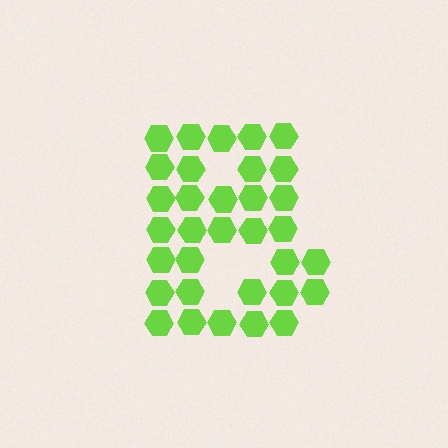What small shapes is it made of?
It is made of small hexagons.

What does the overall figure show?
The overall figure shows the letter B.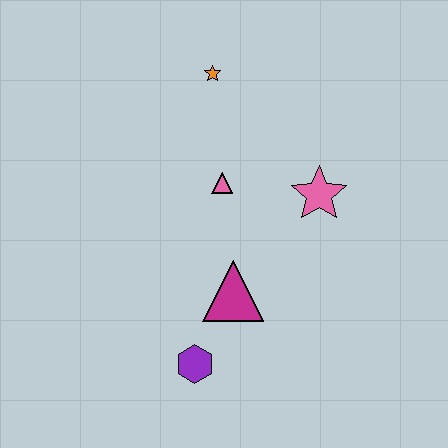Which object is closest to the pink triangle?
The pink star is closest to the pink triangle.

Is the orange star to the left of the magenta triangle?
Yes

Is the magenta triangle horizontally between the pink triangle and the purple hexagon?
No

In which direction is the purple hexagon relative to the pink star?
The purple hexagon is below the pink star.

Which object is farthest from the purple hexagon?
The orange star is farthest from the purple hexagon.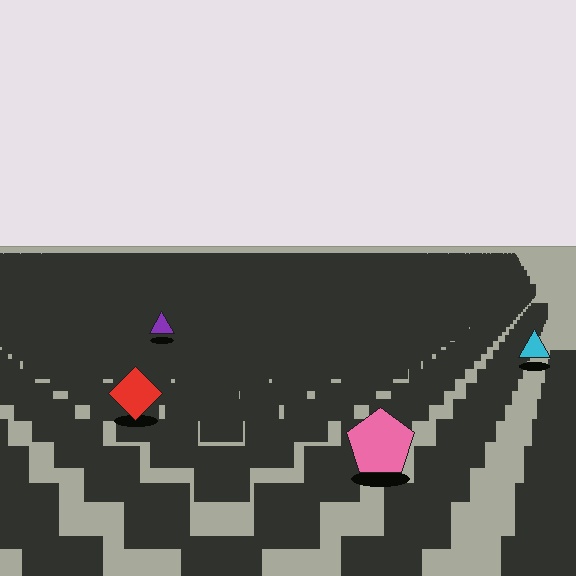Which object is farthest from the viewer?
The purple triangle is farthest from the viewer. It appears smaller and the ground texture around it is denser.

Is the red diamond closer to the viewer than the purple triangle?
Yes. The red diamond is closer — you can tell from the texture gradient: the ground texture is coarser near it.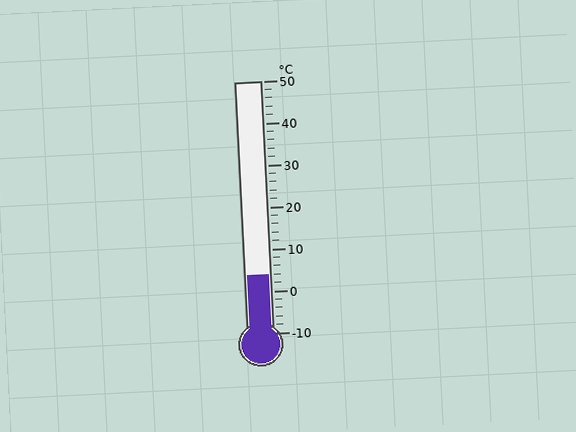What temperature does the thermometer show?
The thermometer shows approximately 4°C.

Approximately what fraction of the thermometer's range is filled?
The thermometer is filled to approximately 25% of its range.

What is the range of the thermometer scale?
The thermometer scale ranges from -10°C to 50°C.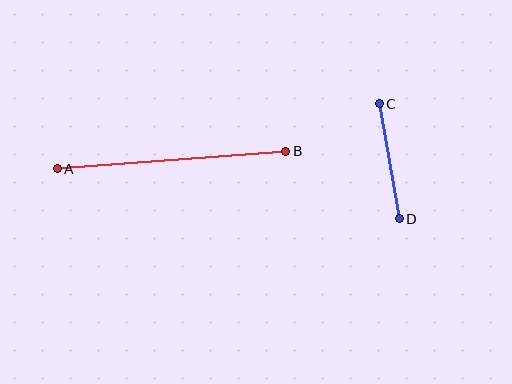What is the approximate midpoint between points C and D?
The midpoint is at approximately (389, 161) pixels.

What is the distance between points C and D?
The distance is approximately 117 pixels.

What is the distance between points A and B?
The distance is approximately 229 pixels.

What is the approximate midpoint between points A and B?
The midpoint is at approximately (172, 160) pixels.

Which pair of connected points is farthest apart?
Points A and B are farthest apart.